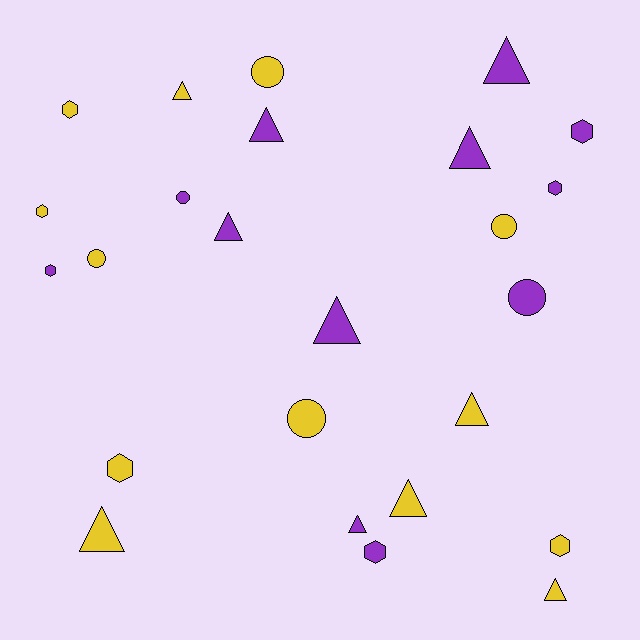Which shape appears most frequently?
Triangle, with 11 objects.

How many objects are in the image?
There are 25 objects.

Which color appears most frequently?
Yellow, with 13 objects.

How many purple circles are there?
There are 2 purple circles.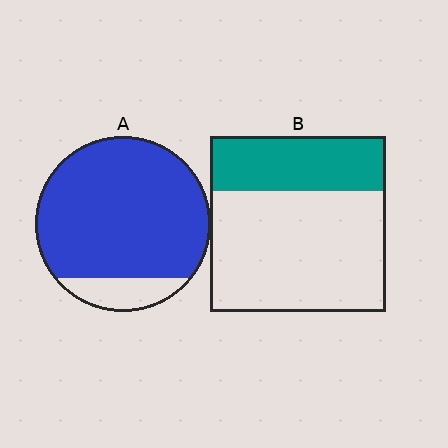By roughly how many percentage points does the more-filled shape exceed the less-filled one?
By roughly 55 percentage points (A over B).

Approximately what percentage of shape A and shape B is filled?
A is approximately 85% and B is approximately 30%.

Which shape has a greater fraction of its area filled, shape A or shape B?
Shape A.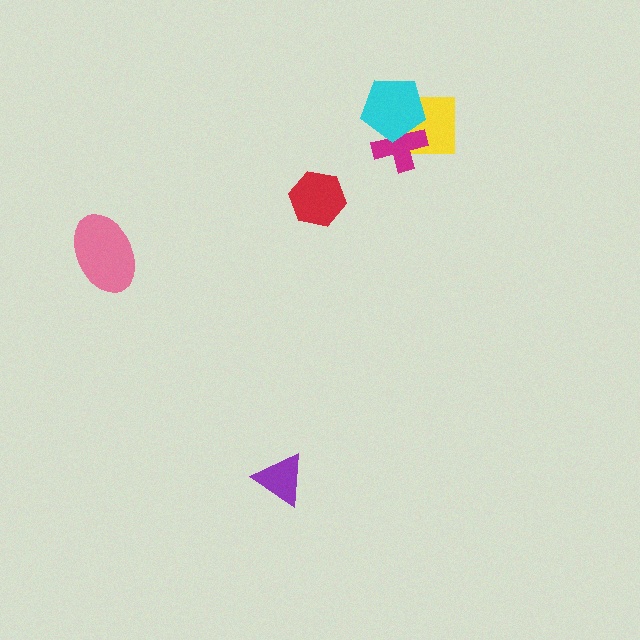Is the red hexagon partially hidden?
No, no other shape covers it.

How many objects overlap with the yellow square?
2 objects overlap with the yellow square.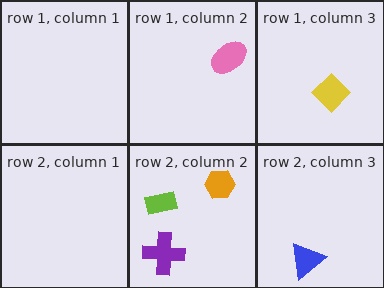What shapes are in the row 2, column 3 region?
The blue triangle.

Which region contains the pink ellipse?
The row 1, column 2 region.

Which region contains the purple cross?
The row 2, column 2 region.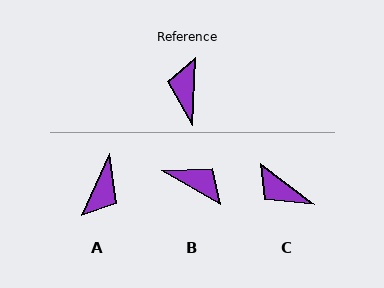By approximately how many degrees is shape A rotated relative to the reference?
Approximately 158 degrees counter-clockwise.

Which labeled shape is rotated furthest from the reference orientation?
A, about 158 degrees away.